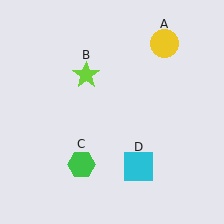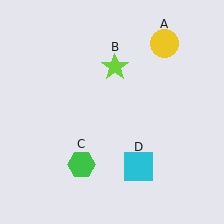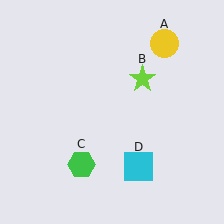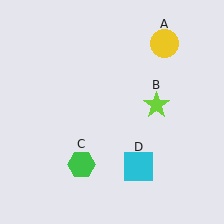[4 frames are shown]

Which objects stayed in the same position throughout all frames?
Yellow circle (object A) and green hexagon (object C) and cyan square (object D) remained stationary.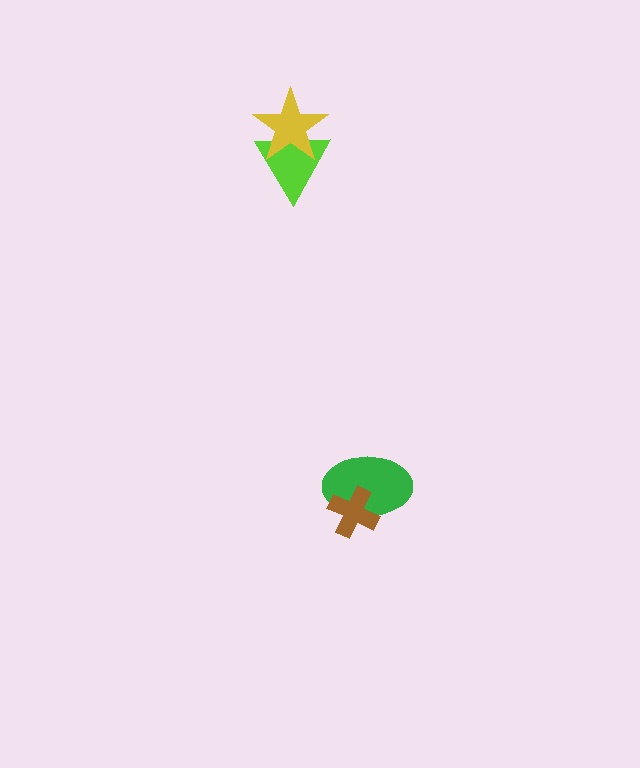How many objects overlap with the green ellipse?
1 object overlaps with the green ellipse.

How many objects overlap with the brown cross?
1 object overlaps with the brown cross.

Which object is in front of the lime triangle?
The yellow star is in front of the lime triangle.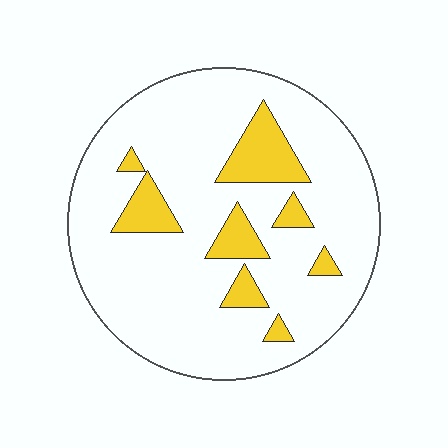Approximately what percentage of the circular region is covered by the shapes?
Approximately 15%.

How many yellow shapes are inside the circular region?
8.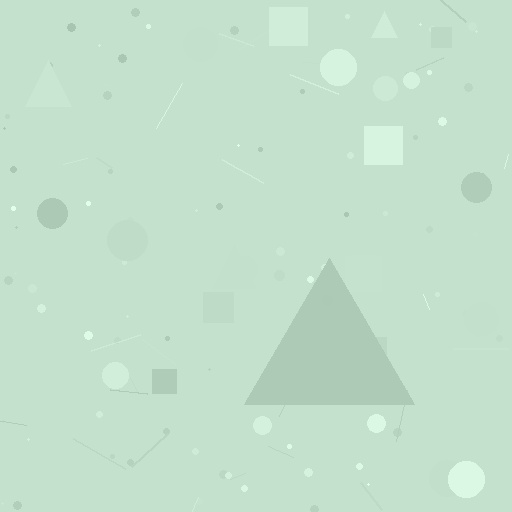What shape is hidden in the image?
A triangle is hidden in the image.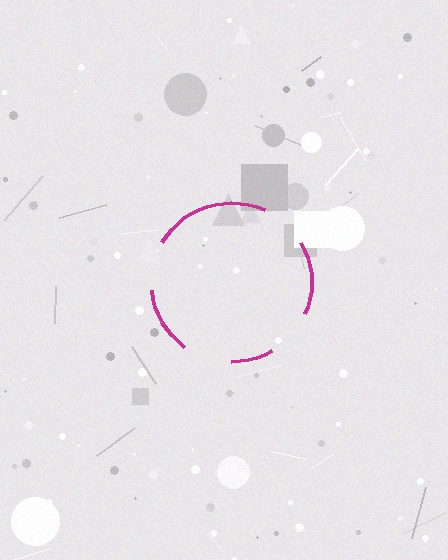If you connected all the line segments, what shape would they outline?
They would outline a circle.